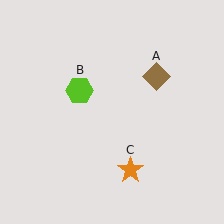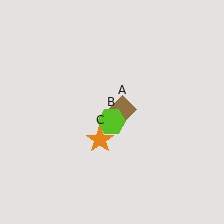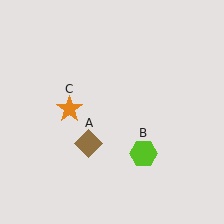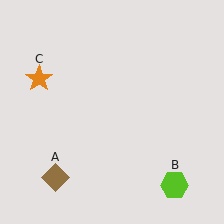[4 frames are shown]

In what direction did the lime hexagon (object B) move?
The lime hexagon (object B) moved down and to the right.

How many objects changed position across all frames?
3 objects changed position: brown diamond (object A), lime hexagon (object B), orange star (object C).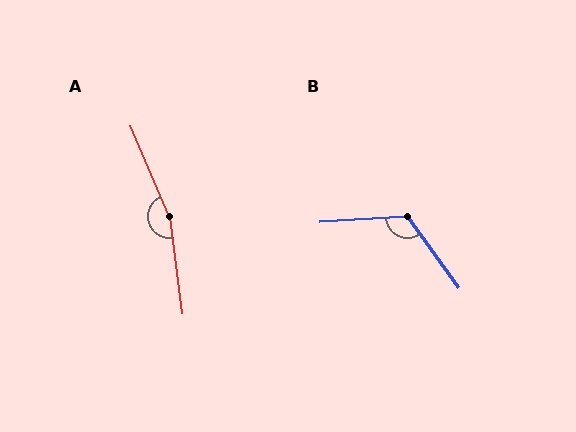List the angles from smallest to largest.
B (122°), A (164°).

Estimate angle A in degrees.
Approximately 164 degrees.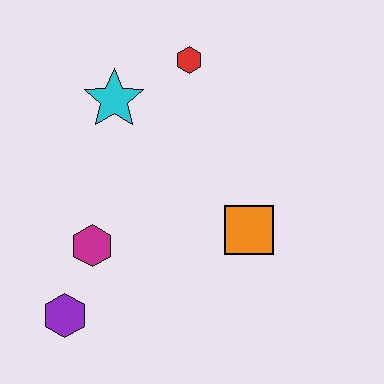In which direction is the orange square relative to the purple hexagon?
The orange square is to the right of the purple hexagon.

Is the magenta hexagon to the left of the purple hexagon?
No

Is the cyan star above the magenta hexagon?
Yes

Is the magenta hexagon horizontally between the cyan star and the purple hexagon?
Yes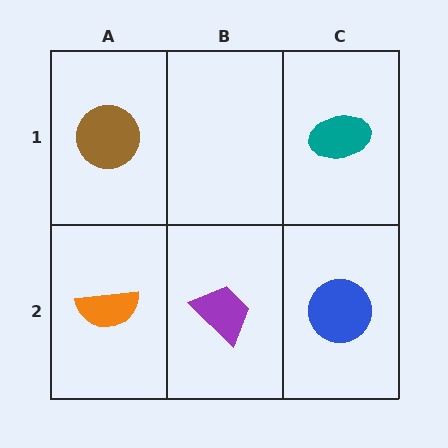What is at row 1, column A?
A brown circle.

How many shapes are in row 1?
2 shapes.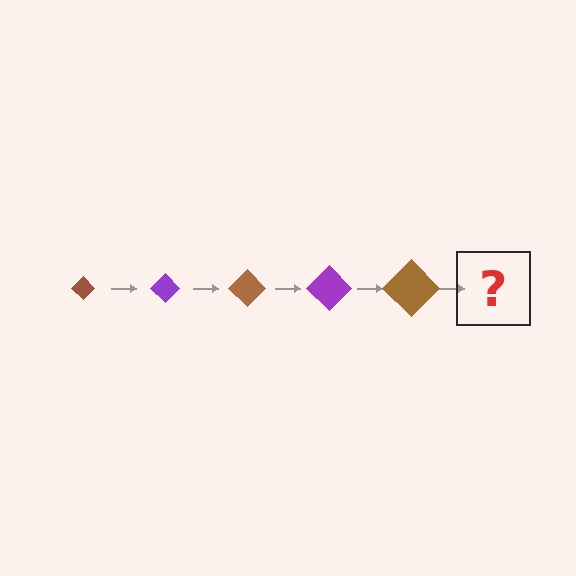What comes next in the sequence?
The next element should be a purple diamond, larger than the previous one.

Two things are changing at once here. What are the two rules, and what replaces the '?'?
The two rules are that the diamond grows larger each step and the color cycles through brown and purple. The '?' should be a purple diamond, larger than the previous one.